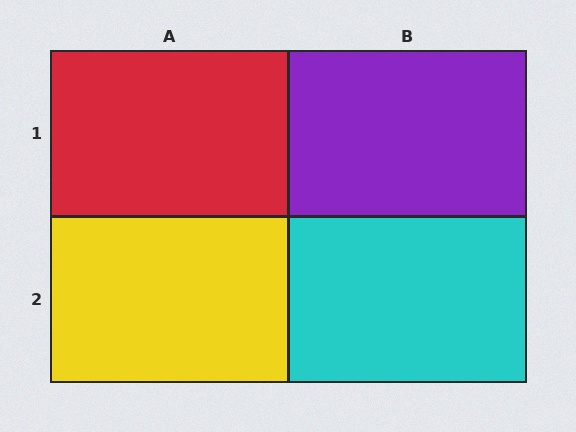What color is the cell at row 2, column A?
Yellow.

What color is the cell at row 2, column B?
Cyan.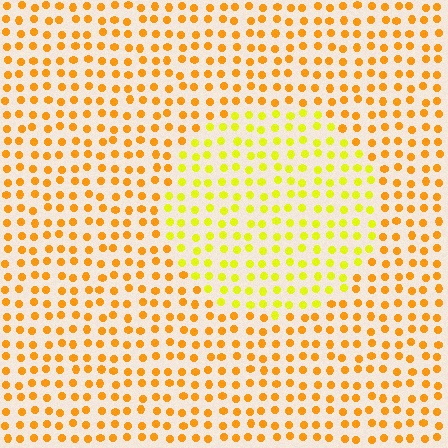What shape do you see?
I see a circle.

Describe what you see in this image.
The image is filled with small orange elements in a uniform arrangement. A circle-shaped region is visible where the elements are tinted to a slightly different hue, forming a subtle color boundary.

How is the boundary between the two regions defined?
The boundary is defined purely by a slight shift in hue (about 31 degrees). Spacing, size, and orientation are identical on both sides.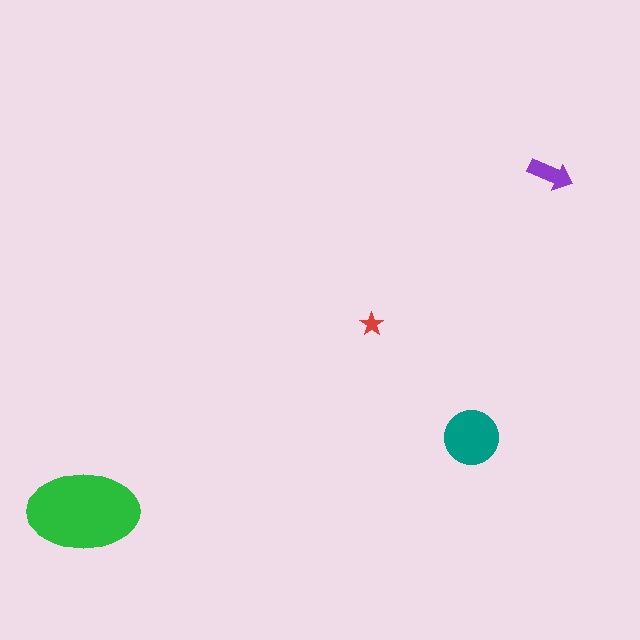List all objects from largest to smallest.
The green ellipse, the teal circle, the purple arrow, the red star.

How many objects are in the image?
There are 4 objects in the image.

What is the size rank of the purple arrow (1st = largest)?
3rd.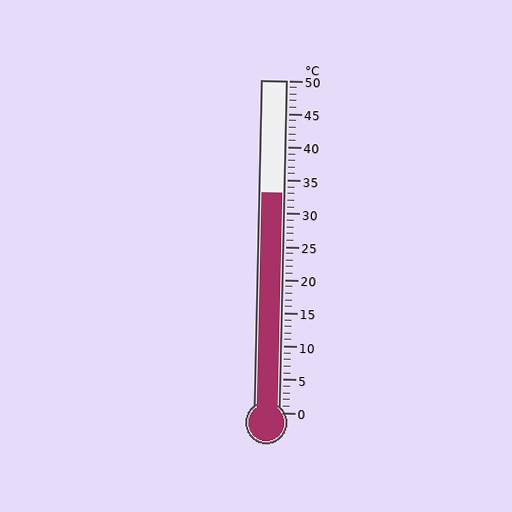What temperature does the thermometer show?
The thermometer shows approximately 33°C.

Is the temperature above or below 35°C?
The temperature is below 35°C.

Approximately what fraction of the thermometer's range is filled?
The thermometer is filled to approximately 65% of its range.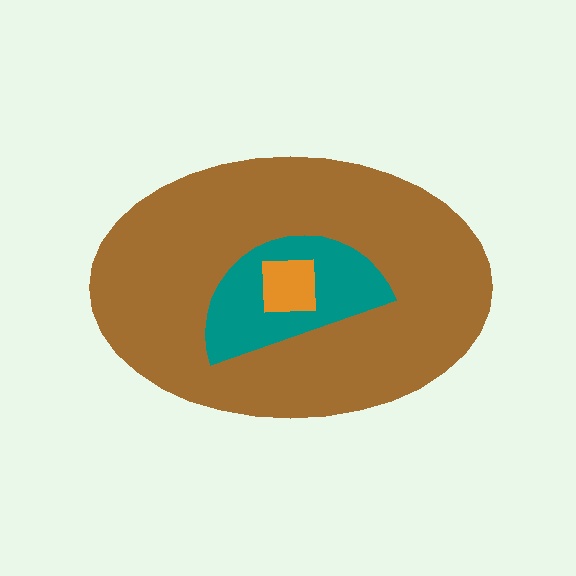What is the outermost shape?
The brown ellipse.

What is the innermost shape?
The orange square.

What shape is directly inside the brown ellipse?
The teal semicircle.